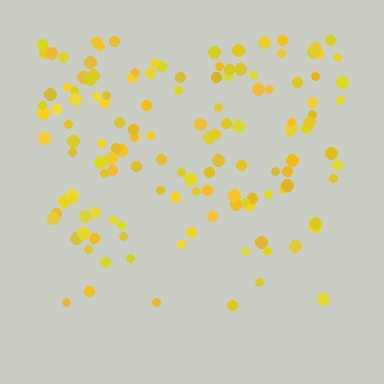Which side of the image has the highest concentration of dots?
The top.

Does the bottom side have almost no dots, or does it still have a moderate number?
Still a moderate number, just noticeably fewer than the top.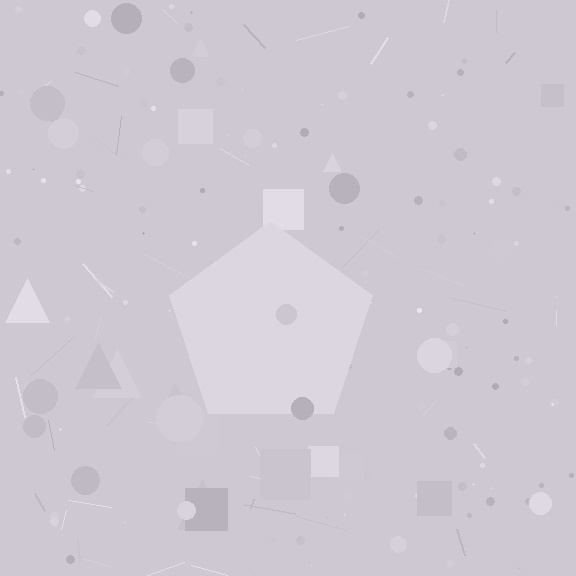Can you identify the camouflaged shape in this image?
The camouflaged shape is a pentagon.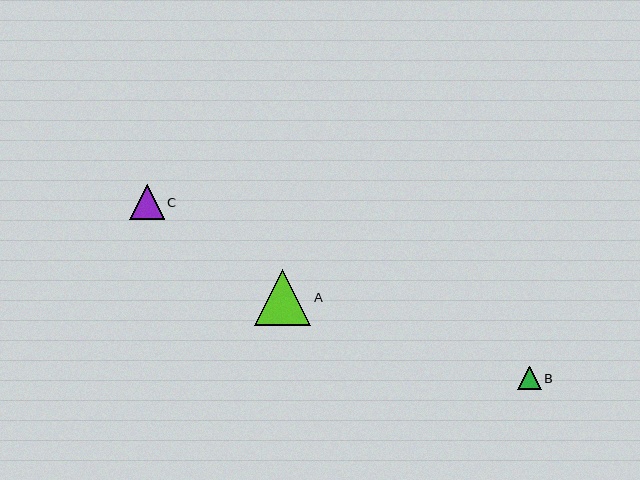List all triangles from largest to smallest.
From largest to smallest: A, C, B.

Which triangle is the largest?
Triangle A is the largest with a size of approximately 56 pixels.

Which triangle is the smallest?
Triangle B is the smallest with a size of approximately 24 pixels.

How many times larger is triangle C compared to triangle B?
Triangle C is approximately 1.5 times the size of triangle B.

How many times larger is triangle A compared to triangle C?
Triangle A is approximately 1.6 times the size of triangle C.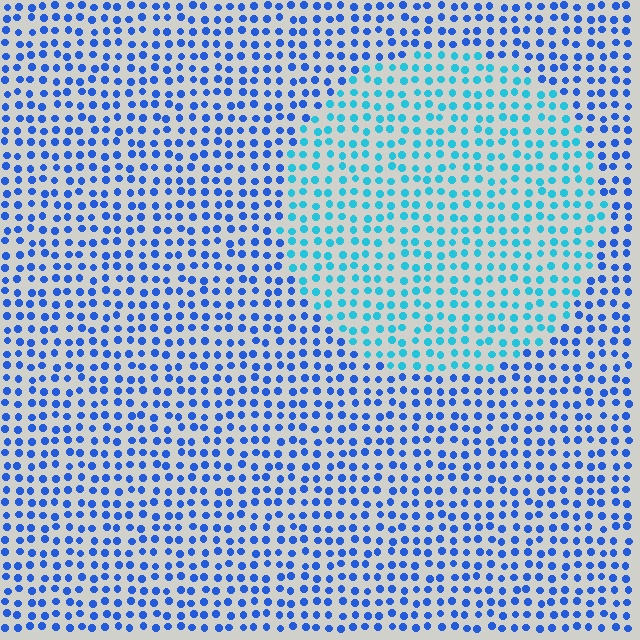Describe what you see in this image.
The image is filled with small blue elements in a uniform arrangement. A circle-shaped region is visible where the elements are tinted to a slightly different hue, forming a subtle color boundary.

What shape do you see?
I see a circle.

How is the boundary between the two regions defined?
The boundary is defined purely by a slight shift in hue (about 35 degrees). Spacing, size, and orientation are identical on both sides.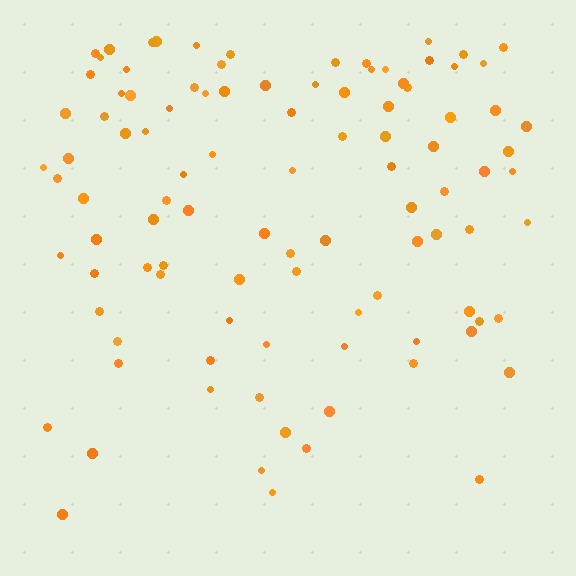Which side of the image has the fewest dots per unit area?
The bottom.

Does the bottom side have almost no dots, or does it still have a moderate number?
Still a moderate number, just noticeably fewer than the top.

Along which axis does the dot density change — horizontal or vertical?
Vertical.